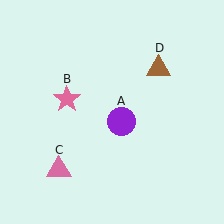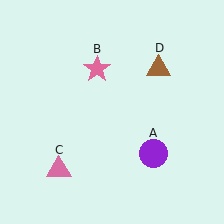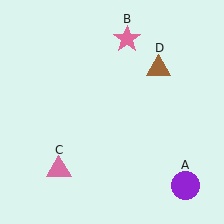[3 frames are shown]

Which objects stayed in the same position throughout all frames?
Pink triangle (object C) and brown triangle (object D) remained stationary.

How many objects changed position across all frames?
2 objects changed position: purple circle (object A), pink star (object B).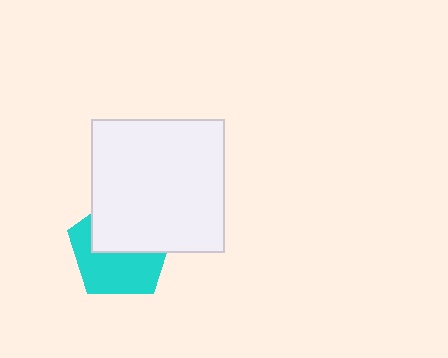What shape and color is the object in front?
The object in front is a white square.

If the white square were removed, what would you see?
You would see the complete cyan pentagon.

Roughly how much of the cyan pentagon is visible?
About half of it is visible (roughly 51%).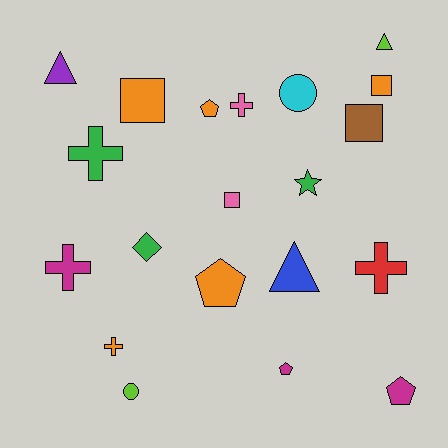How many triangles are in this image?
There are 3 triangles.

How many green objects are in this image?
There are 3 green objects.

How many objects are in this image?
There are 20 objects.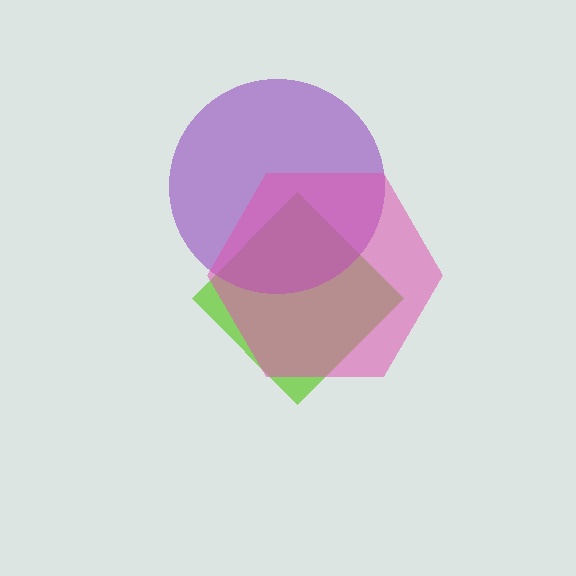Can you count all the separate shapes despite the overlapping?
Yes, there are 3 separate shapes.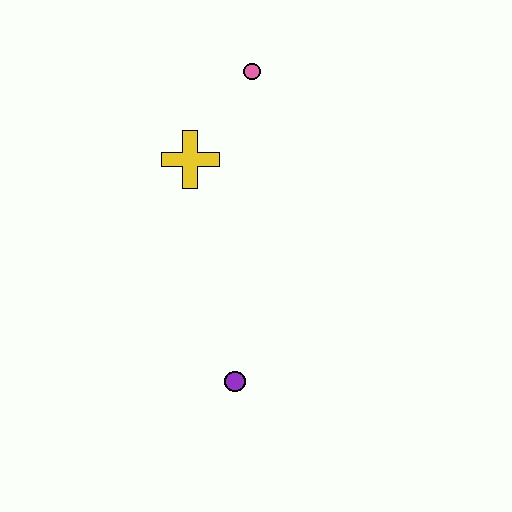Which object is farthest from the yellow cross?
The purple circle is farthest from the yellow cross.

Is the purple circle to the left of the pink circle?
Yes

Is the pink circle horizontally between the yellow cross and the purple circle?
No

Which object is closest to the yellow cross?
The pink circle is closest to the yellow cross.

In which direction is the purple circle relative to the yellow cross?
The purple circle is below the yellow cross.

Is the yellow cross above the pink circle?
No